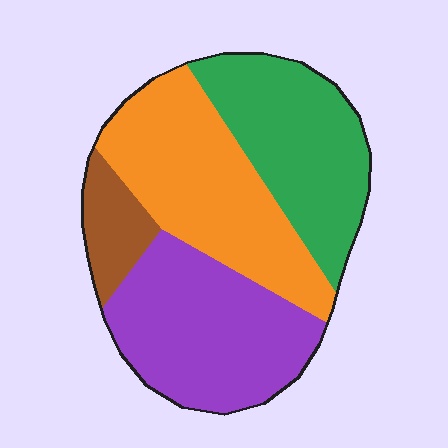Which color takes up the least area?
Brown, at roughly 10%.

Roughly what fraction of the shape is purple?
Purple takes up about one third (1/3) of the shape.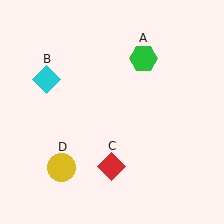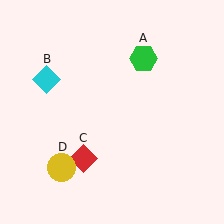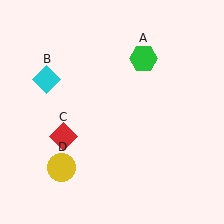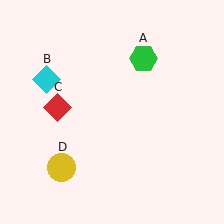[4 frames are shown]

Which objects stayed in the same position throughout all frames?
Green hexagon (object A) and cyan diamond (object B) and yellow circle (object D) remained stationary.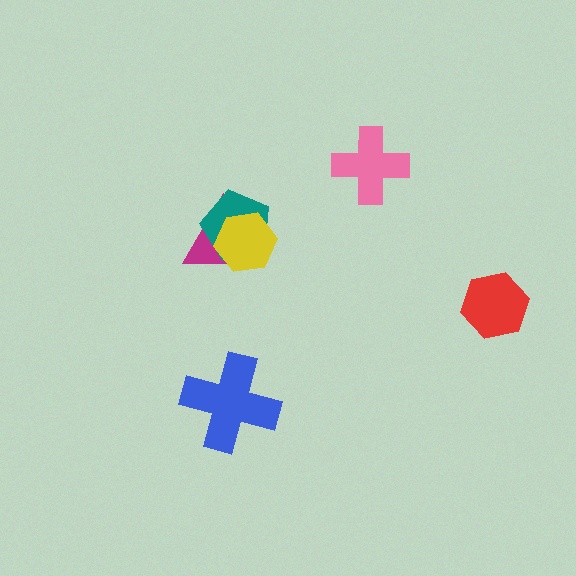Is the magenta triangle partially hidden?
Yes, it is partially covered by another shape.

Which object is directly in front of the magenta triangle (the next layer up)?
The teal pentagon is directly in front of the magenta triangle.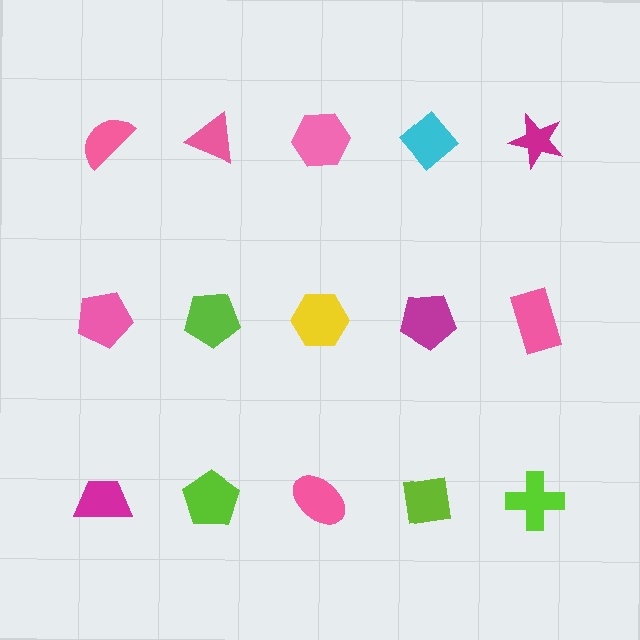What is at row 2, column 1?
A pink pentagon.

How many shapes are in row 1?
5 shapes.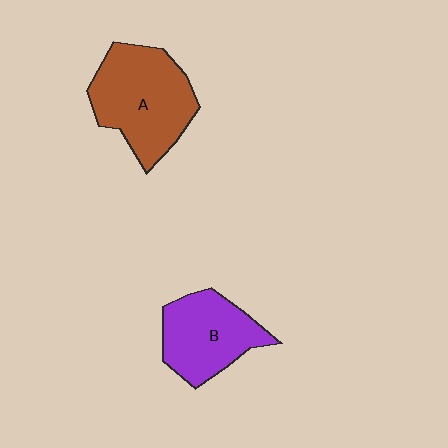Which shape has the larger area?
Shape A (brown).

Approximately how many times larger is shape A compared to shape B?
Approximately 1.3 times.